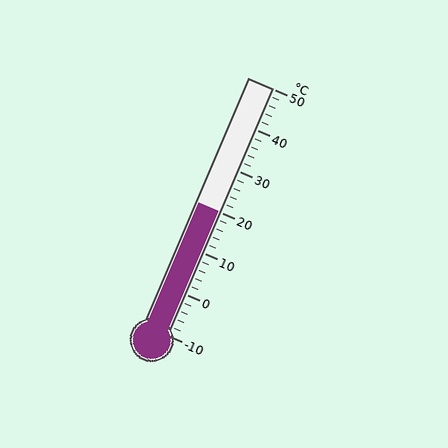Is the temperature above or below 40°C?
The temperature is below 40°C.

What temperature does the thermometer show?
The thermometer shows approximately 20°C.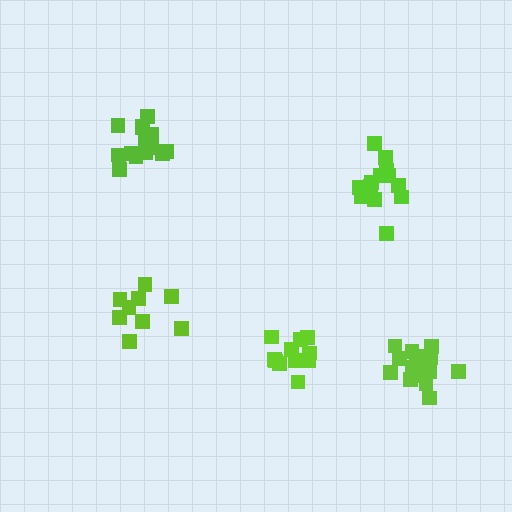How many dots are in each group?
Group 1: 9 dots, Group 2: 11 dots, Group 3: 15 dots, Group 4: 13 dots, Group 5: 15 dots (63 total).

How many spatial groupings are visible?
There are 5 spatial groupings.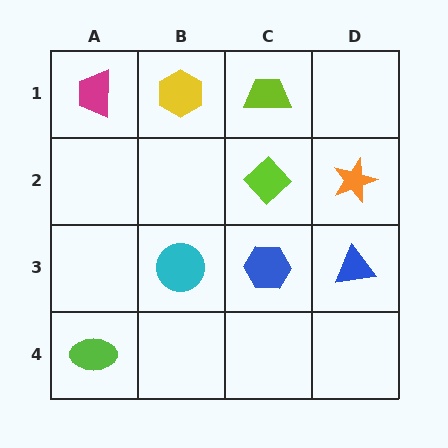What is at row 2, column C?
A lime diamond.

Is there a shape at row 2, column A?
No, that cell is empty.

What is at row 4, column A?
A lime ellipse.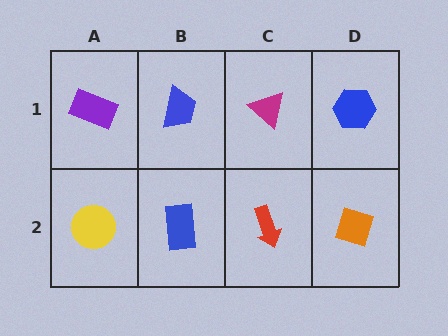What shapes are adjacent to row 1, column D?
An orange diamond (row 2, column D), a magenta triangle (row 1, column C).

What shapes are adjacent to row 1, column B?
A blue rectangle (row 2, column B), a purple rectangle (row 1, column A), a magenta triangle (row 1, column C).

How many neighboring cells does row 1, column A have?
2.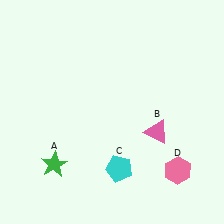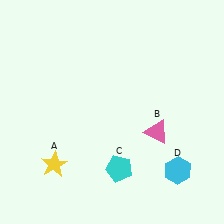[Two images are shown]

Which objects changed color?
A changed from green to yellow. D changed from pink to cyan.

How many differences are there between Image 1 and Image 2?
There are 2 differences between the two images.